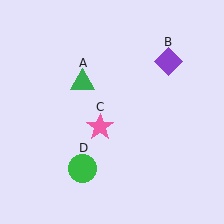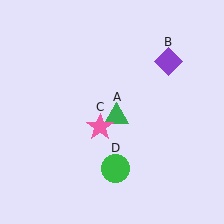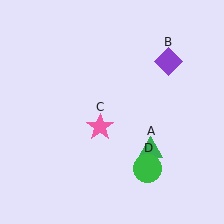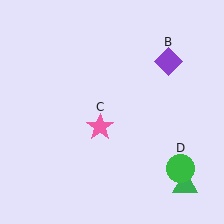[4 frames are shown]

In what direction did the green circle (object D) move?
The green circle (object D) moved right.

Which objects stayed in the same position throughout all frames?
Purple diamond (object B) and pink star (object C) remained stationary.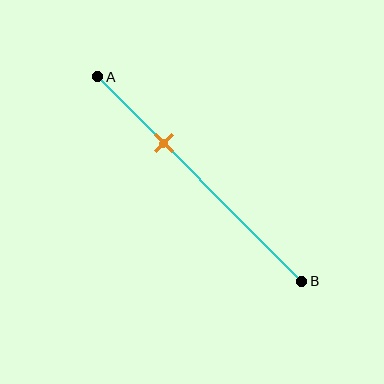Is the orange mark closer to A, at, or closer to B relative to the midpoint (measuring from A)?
The orange mark is closer to point A than the midpoint of segment AB.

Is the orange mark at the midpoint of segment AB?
No, the mark is at about 35% from A, not at the 50% midpoint.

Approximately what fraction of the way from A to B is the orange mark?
The orange mark is approximately 35% of the way from A to B.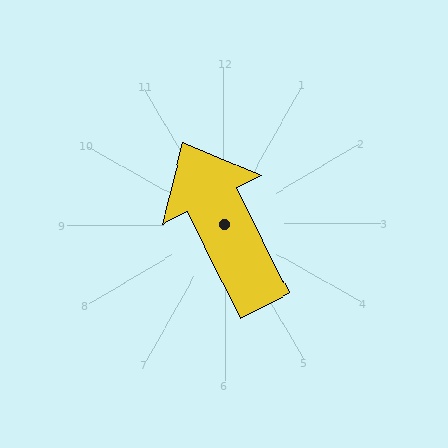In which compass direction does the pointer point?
Northwest.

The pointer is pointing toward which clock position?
Roughly 11 o'clock.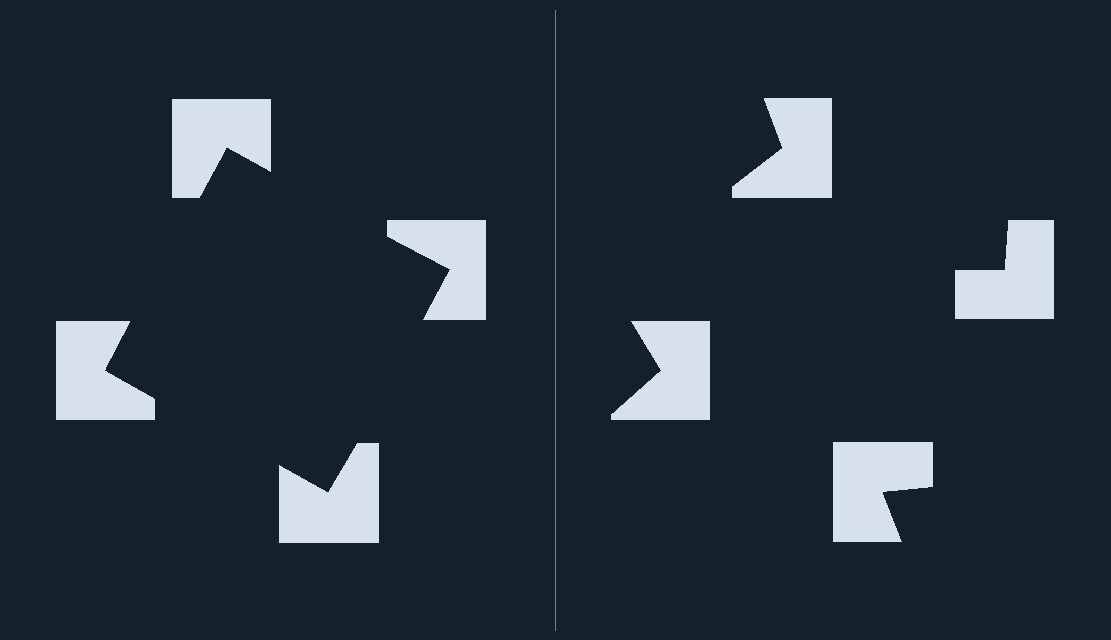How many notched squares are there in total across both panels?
8 — 4 on each side.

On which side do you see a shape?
An illusory square appears on the left side. On the right side the wedge cuts are rotated, so no coherent shape forms.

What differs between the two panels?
The notched squares are positioned identically on both sides; only the wedge orientations differ. On the left they align to a square; on the right they are misaligned.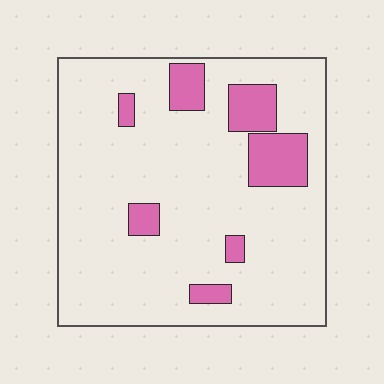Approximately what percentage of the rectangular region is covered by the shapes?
Approximately 15%.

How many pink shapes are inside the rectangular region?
7.